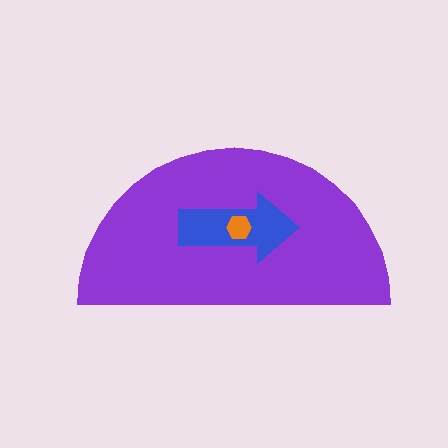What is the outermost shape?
The purple semicircle.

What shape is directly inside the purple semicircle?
The blue arrow.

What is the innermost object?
The orange hexagon.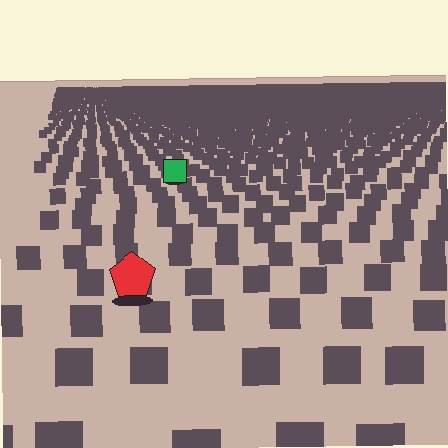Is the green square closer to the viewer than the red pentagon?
No. The red pentagon is closer — you can tell from the texture gradient: the ground texture is coarser near it.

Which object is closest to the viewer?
The red pentagon is closest. The texture marks near it are larger and more spread out.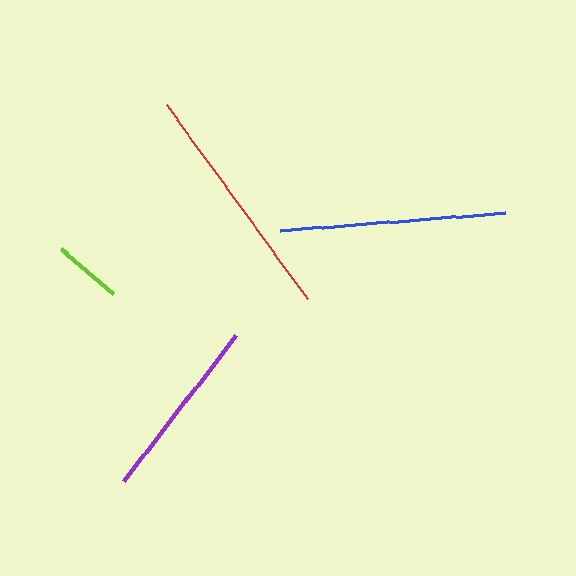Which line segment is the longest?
The red line is the longest at approximately 240 pixels.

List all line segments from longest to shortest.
From longest to shortest: red, blue, purple, lime.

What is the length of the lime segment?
The lime segment is approximately 68 pixels long.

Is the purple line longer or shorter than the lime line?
The purple line is longer than the lime line.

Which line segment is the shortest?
The lime line is the shortest at approximately 68 pixels.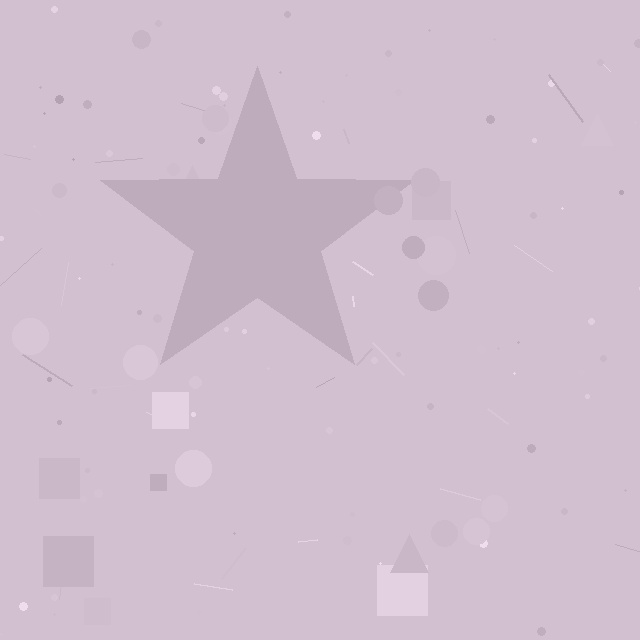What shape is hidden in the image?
A star is hidden in the image.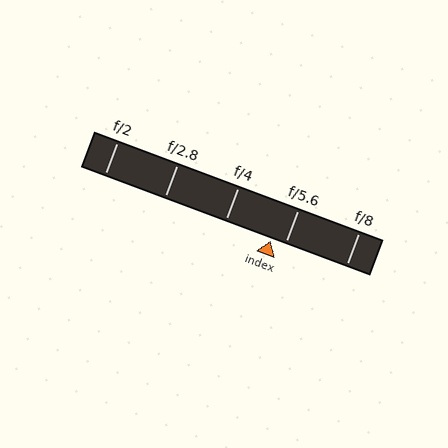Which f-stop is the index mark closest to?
The index mark is closest to f/5.6.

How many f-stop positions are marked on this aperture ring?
There are 5 f-stop positions marked.